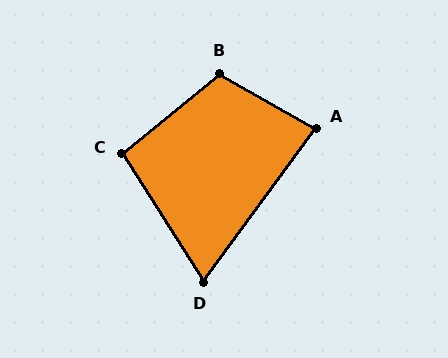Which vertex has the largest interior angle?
B, at approximately 112 degrees.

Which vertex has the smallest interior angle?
D, at approximately 68 degrees.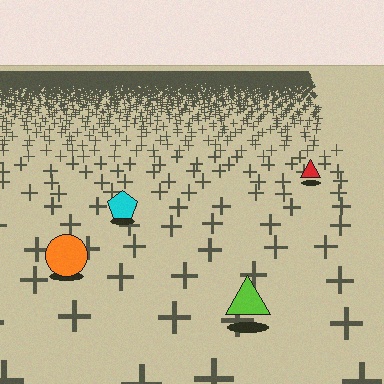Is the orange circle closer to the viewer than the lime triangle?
No. The lime triangle is closer — you can tell from the texture gradient: the ground texture is coarser near it.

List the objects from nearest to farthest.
From nearest to farthest: the lime triangle, the orange circle, the cyan pentagon, the red triangle.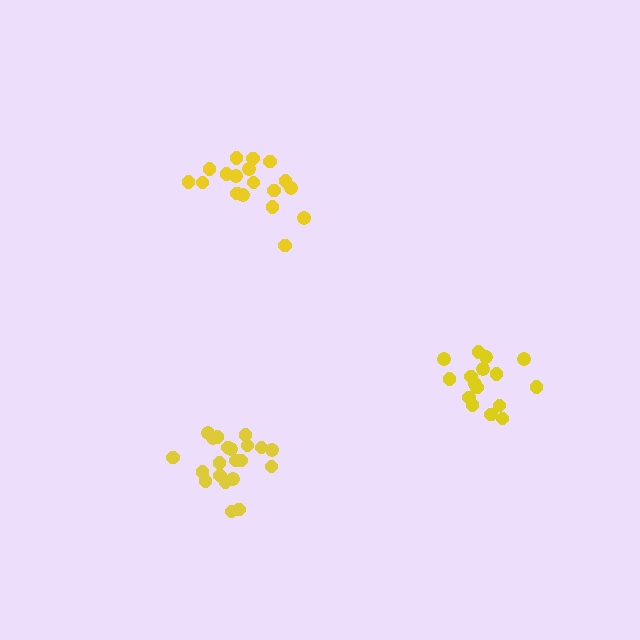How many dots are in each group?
Group 1: 18 dots, Group 2: 16 dots, Group 3: 21 dots (55 total).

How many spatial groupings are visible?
There are 3 spatial groupings.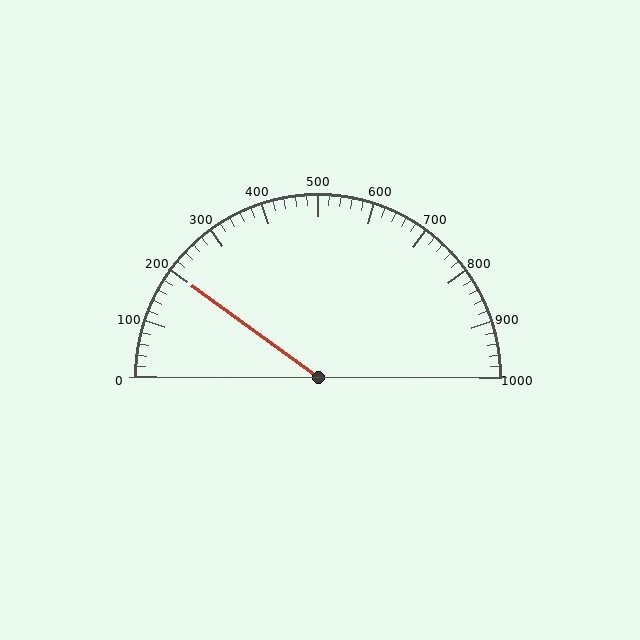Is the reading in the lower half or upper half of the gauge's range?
The reading is in the lower half of the range (0 to 1000).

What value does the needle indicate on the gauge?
The needle indicates approximately 200.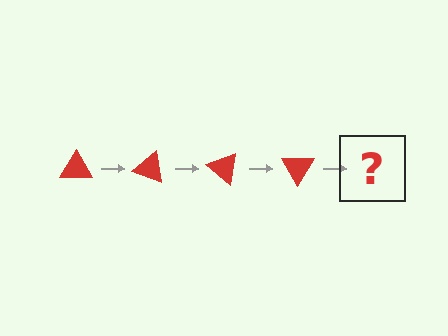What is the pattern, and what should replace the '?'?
The pattern is that the triangle rotates 20 degrees each step. The '?' should be a red triangle rotated 80 degrees.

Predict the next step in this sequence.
The next step is a red triangle rotated 80 degrees.